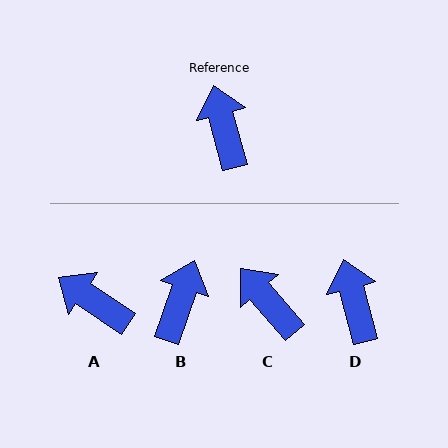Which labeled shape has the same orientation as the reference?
D.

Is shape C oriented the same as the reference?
No, it is off by about 25 degrees.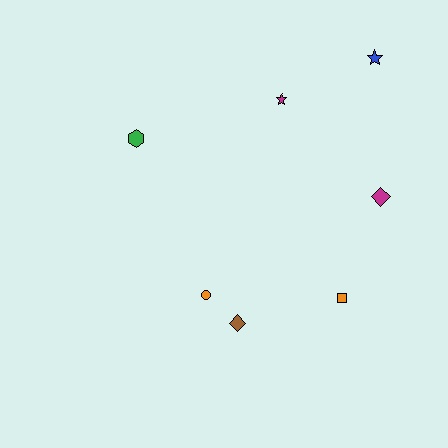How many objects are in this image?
There are 7 objects.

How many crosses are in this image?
There are no crosses.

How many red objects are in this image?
There are no red objects.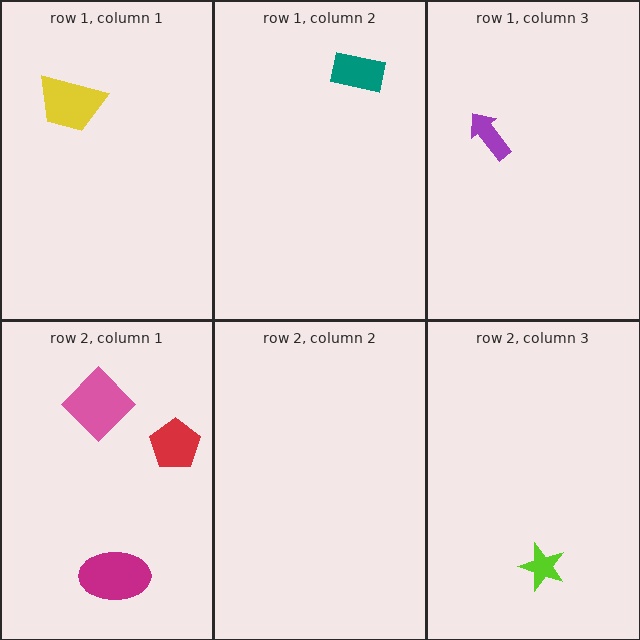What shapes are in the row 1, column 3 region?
The purple arrow.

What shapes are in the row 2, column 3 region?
The lime star.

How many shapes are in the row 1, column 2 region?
1.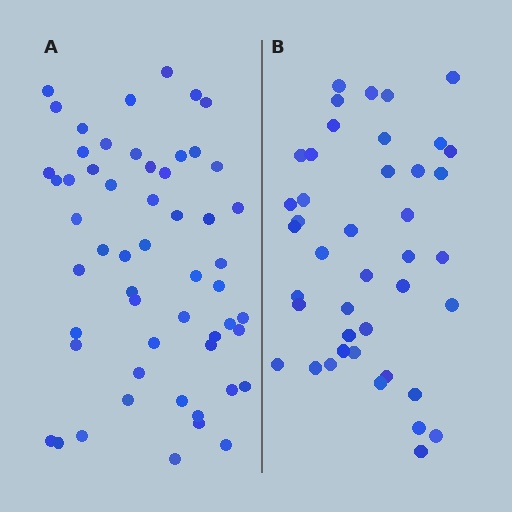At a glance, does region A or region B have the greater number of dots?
Region A (the left region) has more dots.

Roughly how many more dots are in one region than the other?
Region A has approximately 15 more dots than region B.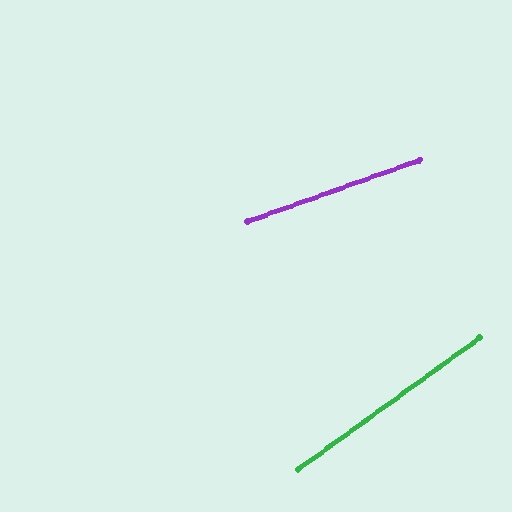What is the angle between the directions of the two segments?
Approximately 16 degrees.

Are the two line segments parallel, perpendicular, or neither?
Neither parallel nor perpendicular — they differ by about 16°.